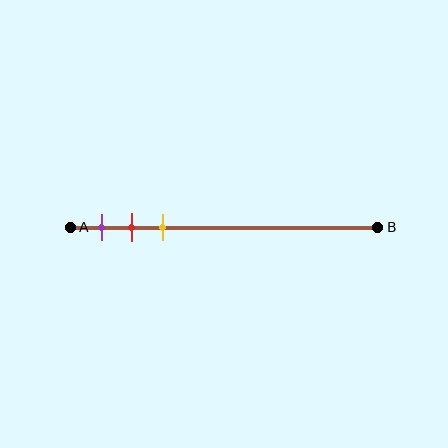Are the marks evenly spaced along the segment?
Yes, the marks are approximately evenly spaced.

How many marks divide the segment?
There are 3 marks dividing the segment.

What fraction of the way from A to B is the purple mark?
The purple mark is approximately 10% (0.1) of the way from A to B.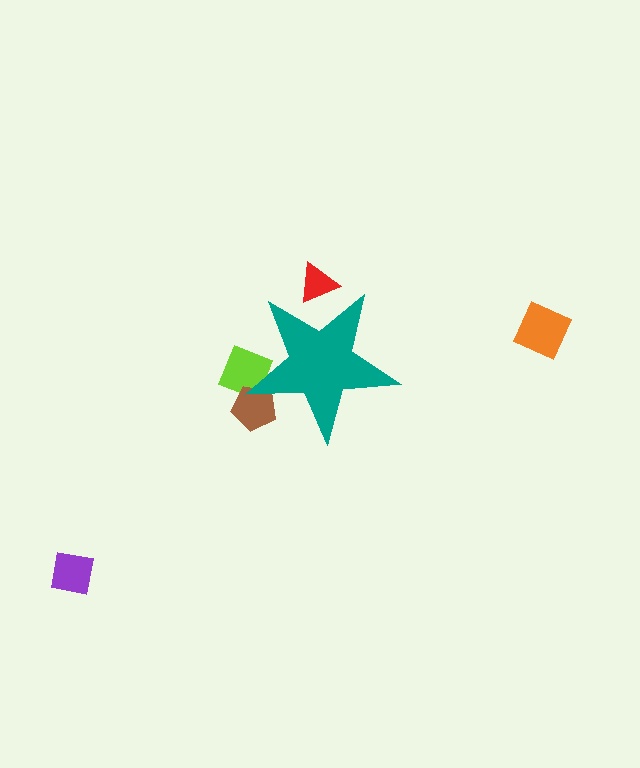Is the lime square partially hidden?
Yes, the lime square is partially hidden behind the teal star.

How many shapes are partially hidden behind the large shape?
3 shapes are partially hidden.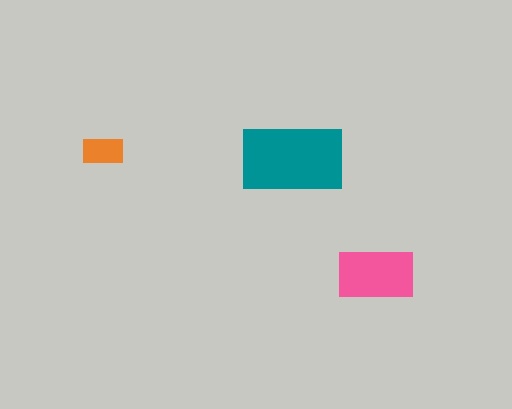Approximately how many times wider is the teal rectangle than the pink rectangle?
About 1.5 times wider.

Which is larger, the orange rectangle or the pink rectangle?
The pink one.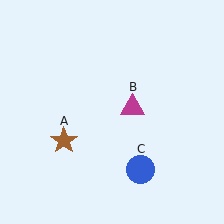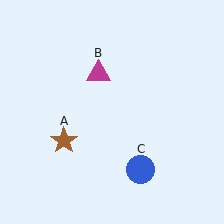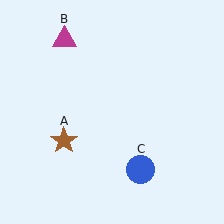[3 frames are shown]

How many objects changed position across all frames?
1 object changed position: magenta triangle (object B).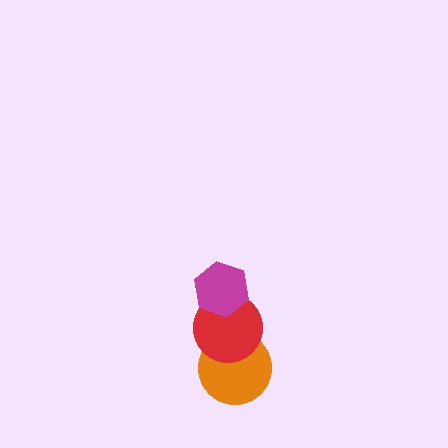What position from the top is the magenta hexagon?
The magenta hexagon is 1st from the top.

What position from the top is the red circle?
The red circle is 2nd from the top.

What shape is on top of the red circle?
The magenta hexagon is on top of the red circle.